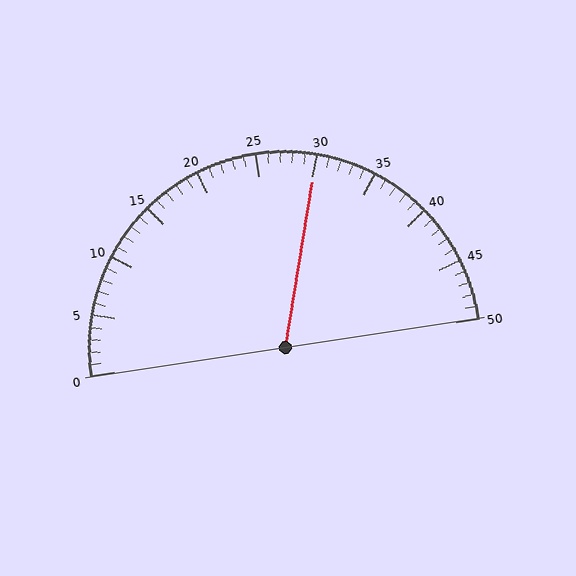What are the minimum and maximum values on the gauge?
The gauge ranges from 0 to 50.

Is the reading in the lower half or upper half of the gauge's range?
The reading is in the upper half of the range (0 to 50).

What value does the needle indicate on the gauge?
The needle indicates approximately 30.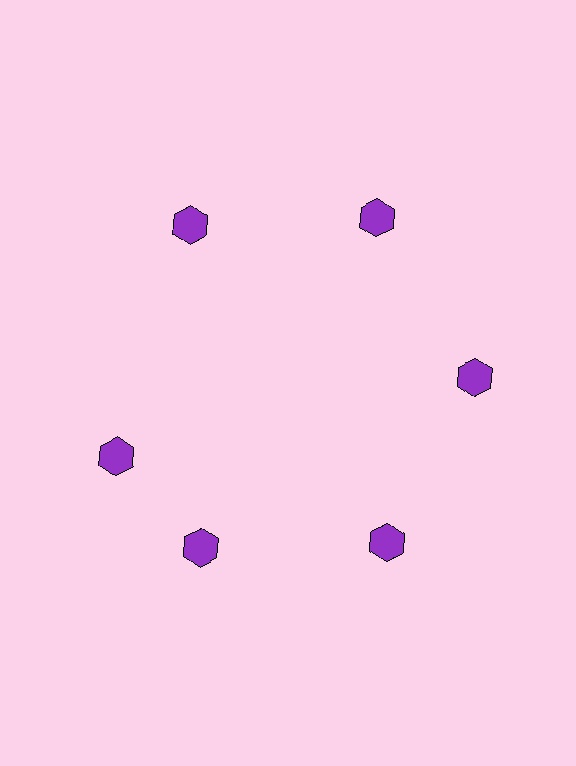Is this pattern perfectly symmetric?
No. The 6 purple hexagons are arranged in a ring, but one element near the 9 o'clock position is rotated out of alignment along the ring, breaking the 6-fold rotational symmetry.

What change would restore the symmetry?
The symmetry would be restored by rotating it back into even spacing with its neighbors so that all 6 hexagons sit at equal angles and equal distance from the center.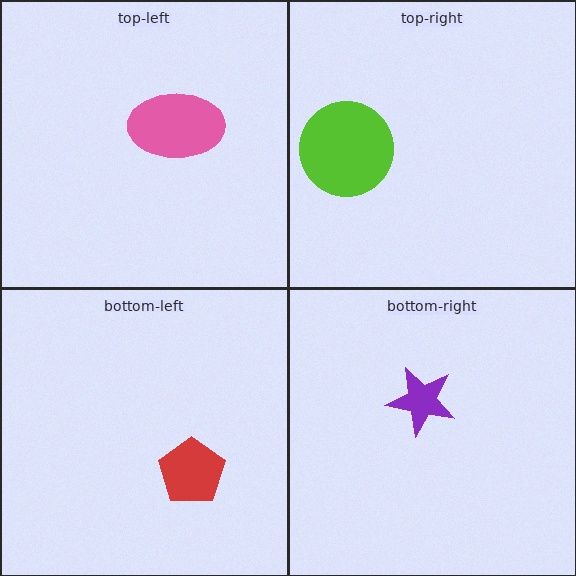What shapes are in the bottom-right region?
The purple star.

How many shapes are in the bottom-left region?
1.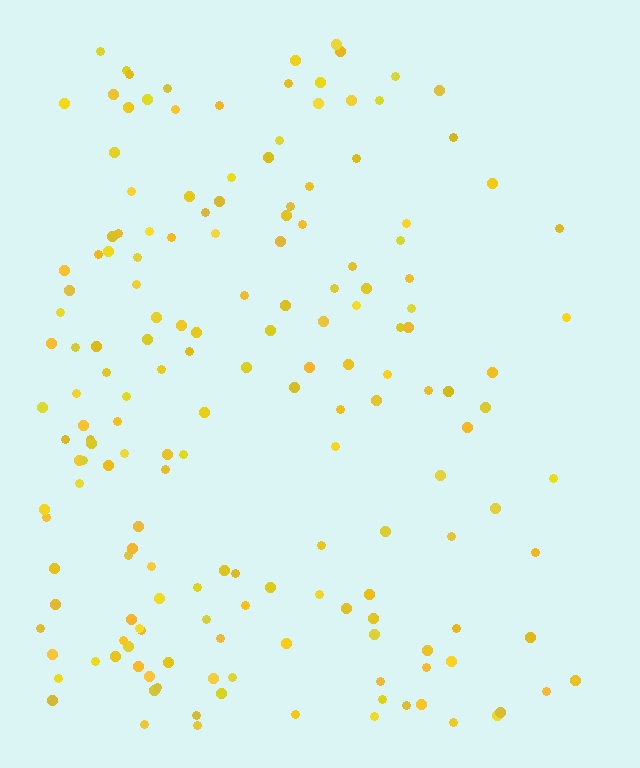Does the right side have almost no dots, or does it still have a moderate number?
Still a moderate number, just noticeably fewer than the left.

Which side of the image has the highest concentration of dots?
The left.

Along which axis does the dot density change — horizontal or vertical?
Horizontal.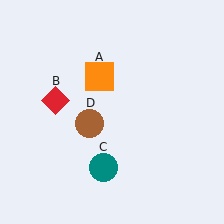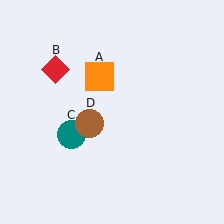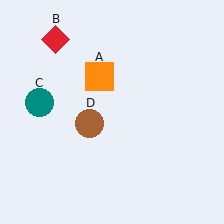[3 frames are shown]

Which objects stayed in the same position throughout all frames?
Orange square (object A) and brown circle (object D) remained stationary.